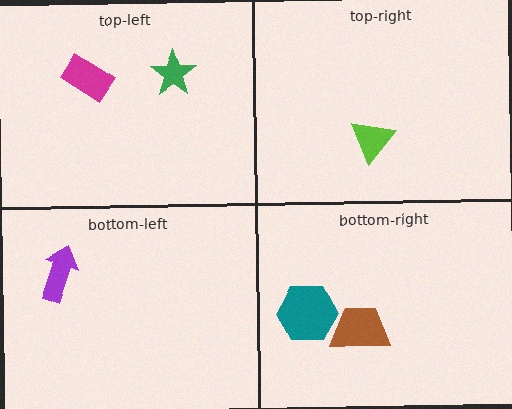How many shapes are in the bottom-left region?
1.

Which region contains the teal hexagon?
The bottom-right region.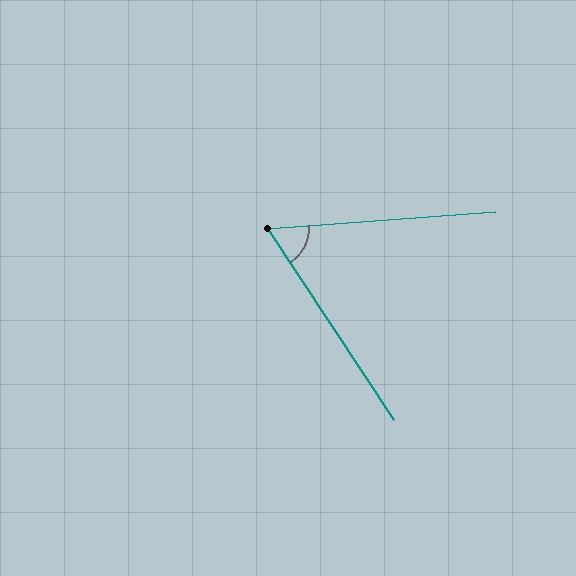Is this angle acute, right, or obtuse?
It is acute.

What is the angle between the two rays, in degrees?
Approximately 61 degrees.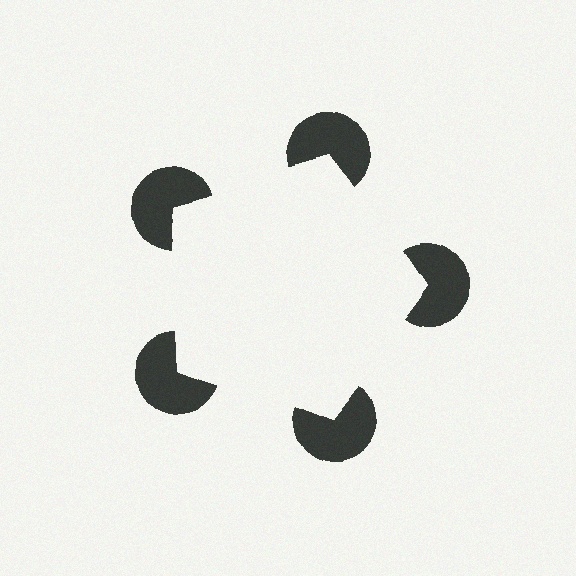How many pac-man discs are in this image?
There are 5 — one at each vertex of the illusory pentagon.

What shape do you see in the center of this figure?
An illusory pentagon — its edges are inferred from the aligned wedge cuts in the pac-man discs, not physically drawn.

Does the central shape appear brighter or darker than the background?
It typically appears slightly brighter than the background, even though no actual brightness change is drawn.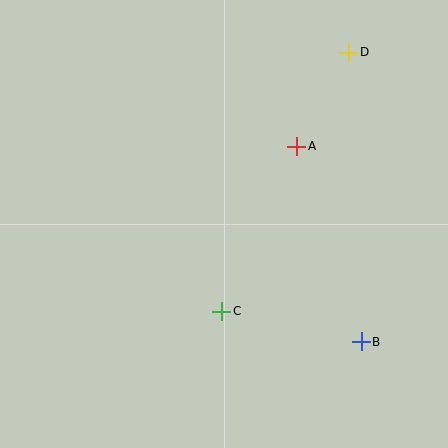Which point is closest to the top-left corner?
Point A is closest to the top-left corner.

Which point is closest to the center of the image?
Point C at (222, 311) is closest to the center.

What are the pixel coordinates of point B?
Point B is at (361, 342).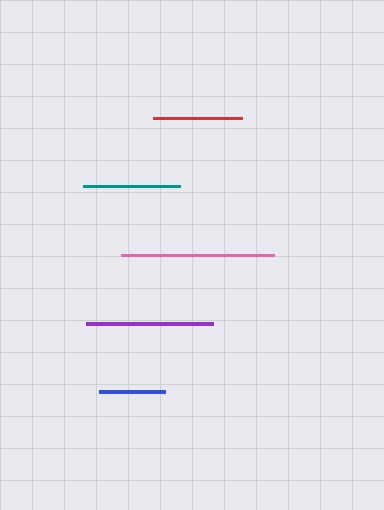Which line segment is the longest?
The pink line is the longest at approximately 153 pixels.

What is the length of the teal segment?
The teal segment is approximately 97 pixels long.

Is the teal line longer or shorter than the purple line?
The purple line is longer than the teal line.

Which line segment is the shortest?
The blue line is the shortest at approximately 66 pixels.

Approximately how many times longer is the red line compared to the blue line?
The red line is approximately 1.3 times the length of the blue line.